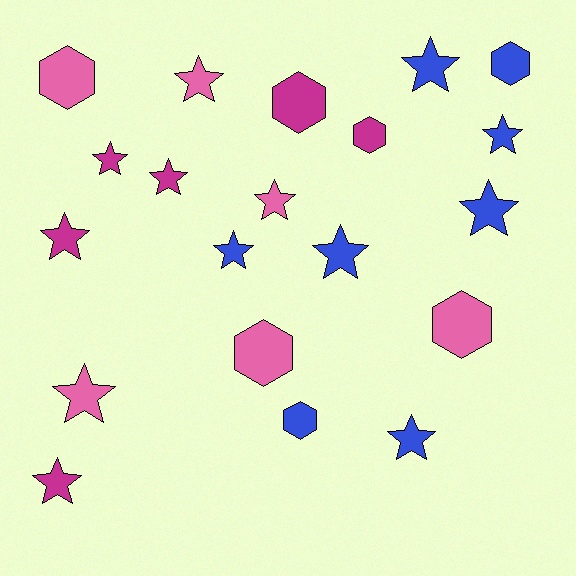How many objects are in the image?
There are 20 objects.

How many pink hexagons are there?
There are 3 pink hexagons.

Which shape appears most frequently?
Star, with 13 objects.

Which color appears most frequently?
Blue, with 8 objects.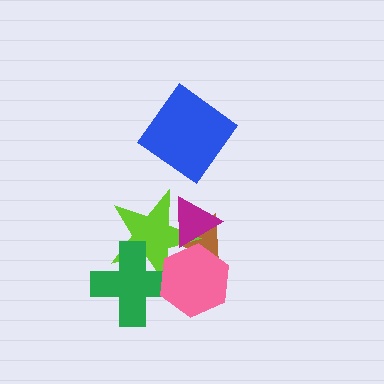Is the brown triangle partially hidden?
Yes, it is partially covered by another shape.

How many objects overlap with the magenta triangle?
3 objects overlap with the magenta triangle.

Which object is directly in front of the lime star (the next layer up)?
The green cross is directly in front of the lime star.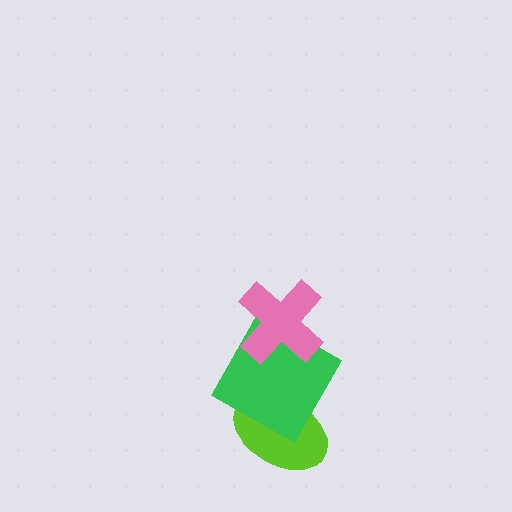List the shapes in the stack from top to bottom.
From top to bottom: the pink cross, the green square, the lime ellipse.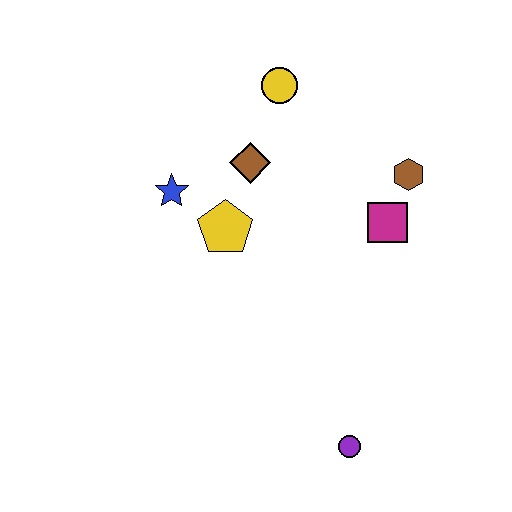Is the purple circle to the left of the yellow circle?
No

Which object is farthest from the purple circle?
The yellow circle is farthest from the purple circle.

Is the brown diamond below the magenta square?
No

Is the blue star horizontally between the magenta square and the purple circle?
No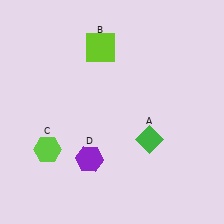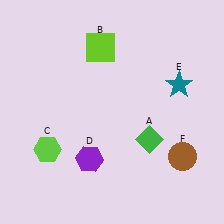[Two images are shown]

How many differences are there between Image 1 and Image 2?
There are 2 differences between the two images.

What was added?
A teal star (E), a brown circle (F) were added in Image 2.